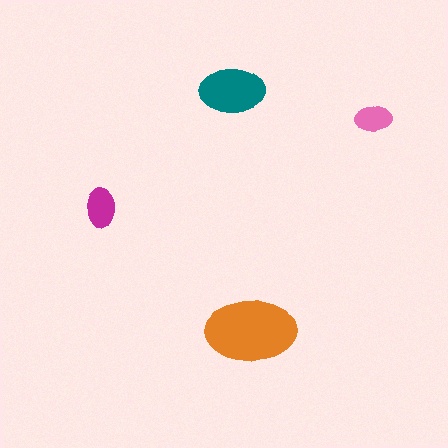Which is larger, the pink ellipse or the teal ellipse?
The teal one.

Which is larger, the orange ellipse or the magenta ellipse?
The orange one.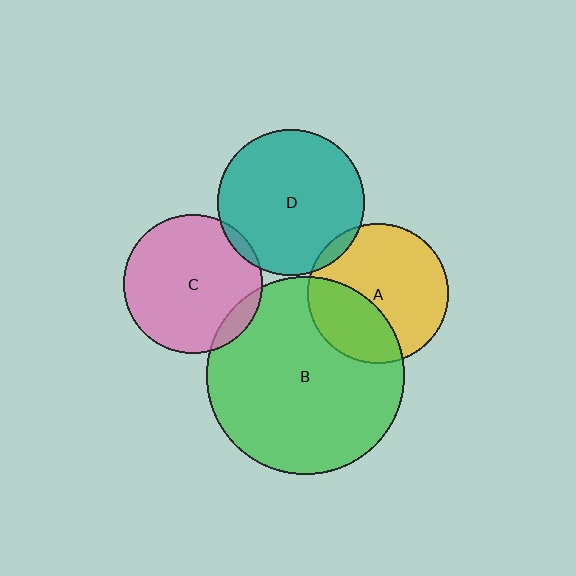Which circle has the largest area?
Circle B (green).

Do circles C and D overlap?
Yes.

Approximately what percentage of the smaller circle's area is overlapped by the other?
Approximately 5%.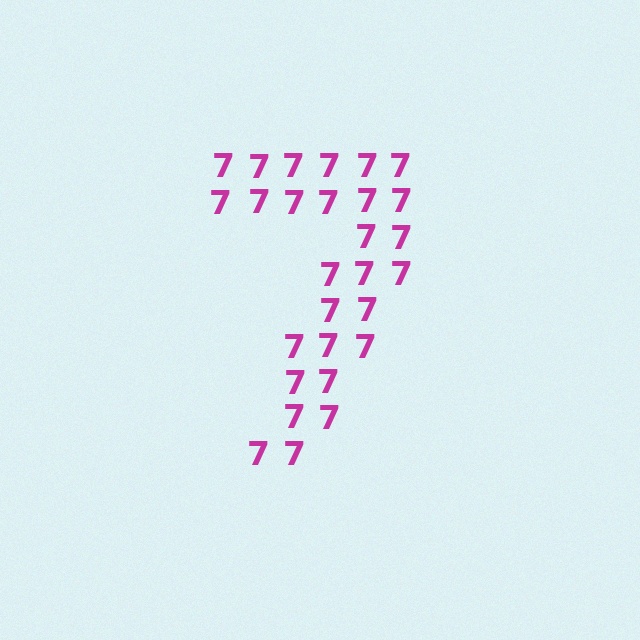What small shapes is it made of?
It is made of small digit 7's.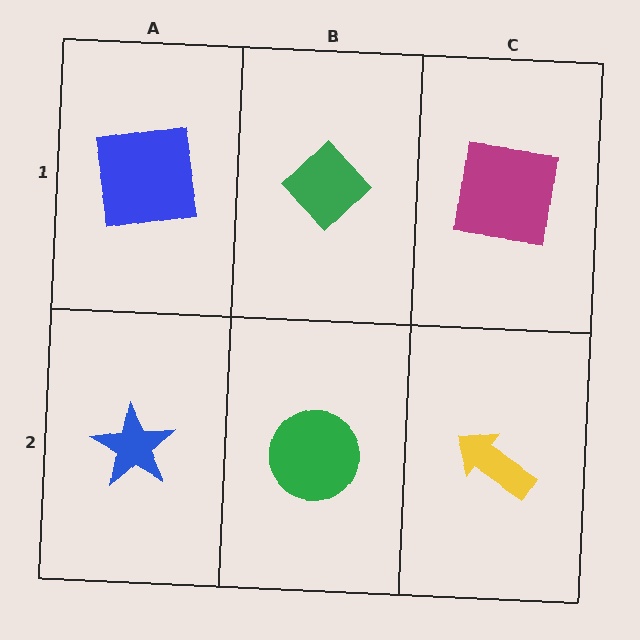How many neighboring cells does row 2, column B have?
3.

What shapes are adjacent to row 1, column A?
A blue star (row 2, column A), a green diamond (row 1, column B).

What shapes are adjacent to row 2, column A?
A blue square (row 1, column A), a green circle (row 2, column B).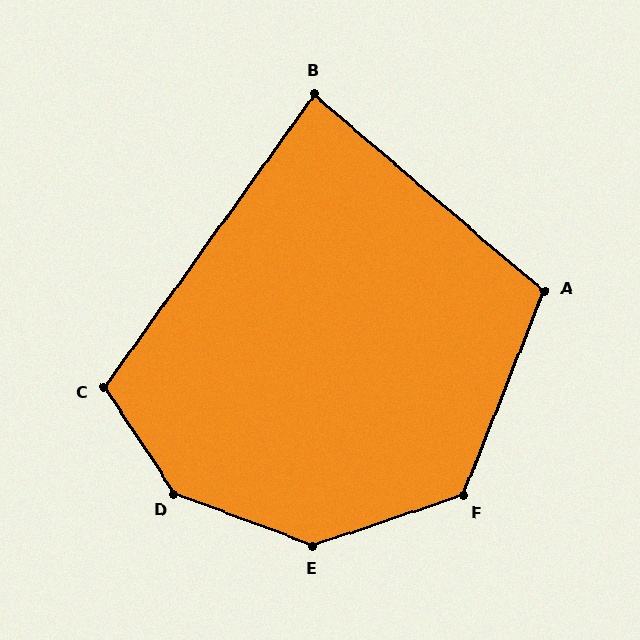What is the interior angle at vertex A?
Approximately 109 degrees (obtuse).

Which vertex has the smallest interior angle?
B, at approximately 85 degrees.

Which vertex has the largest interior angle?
D, at approximately 145 degrees.